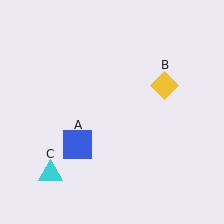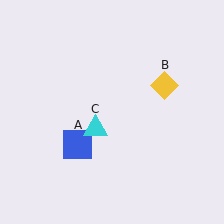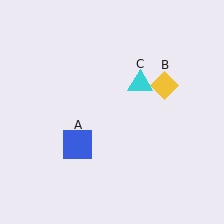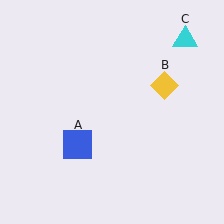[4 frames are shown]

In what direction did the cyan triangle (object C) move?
The cyan triangle (object C) moved up and to the right.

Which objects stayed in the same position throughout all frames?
Blue square (object A) and yellow diamond (object B) remained stationary.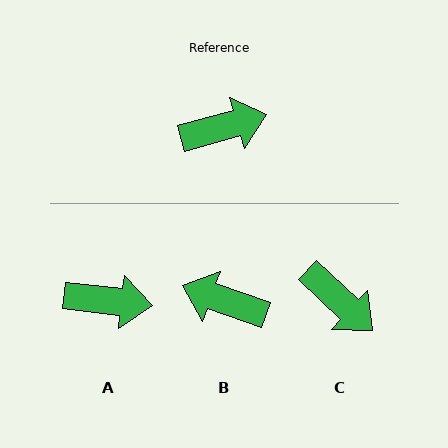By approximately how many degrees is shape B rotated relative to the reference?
Approximately 145 degrees counter-clockwise.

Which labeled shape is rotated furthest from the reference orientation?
B, about 145 degrees away.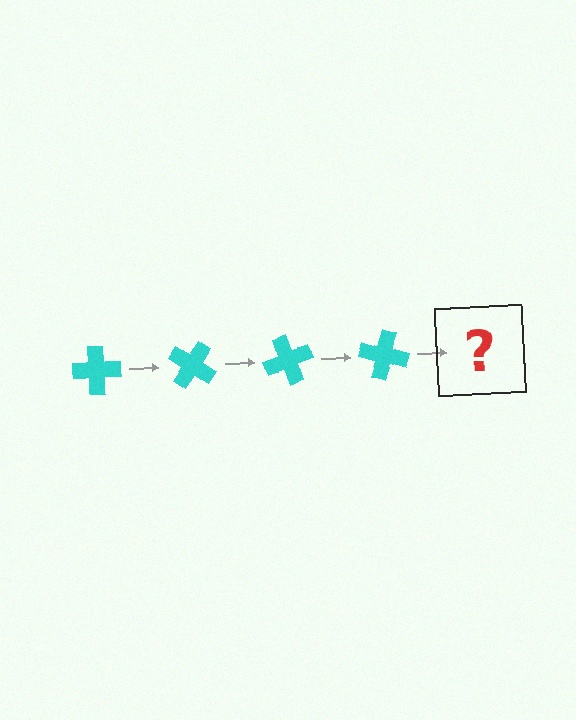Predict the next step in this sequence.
The next step is a cyan cross rotated 140 degrees.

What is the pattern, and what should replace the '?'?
The pattern is that the cross rotates 35 degrees each step. The '?' should be a cyan cross rotated 140 degrees.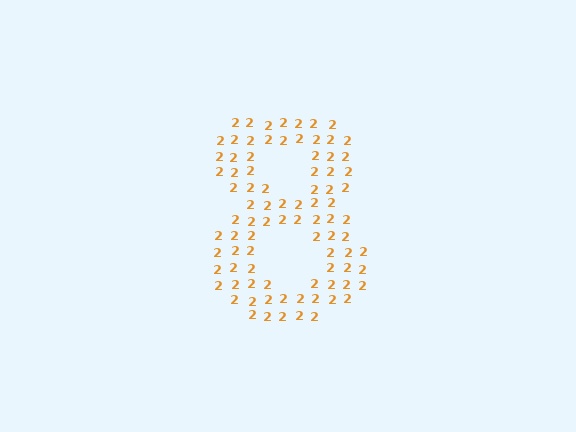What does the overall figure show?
The overall figure shows the digit 8.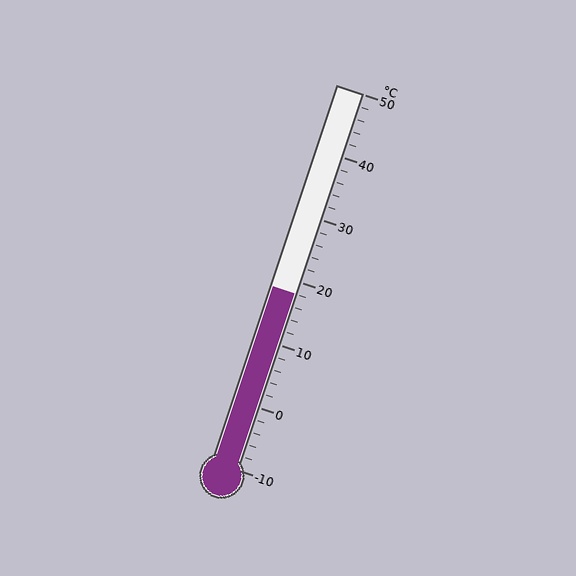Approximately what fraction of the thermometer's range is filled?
The thermometer is filled to approximately 45% of its range.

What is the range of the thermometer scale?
The thermometer scale ranges from -10°C to 50°C.